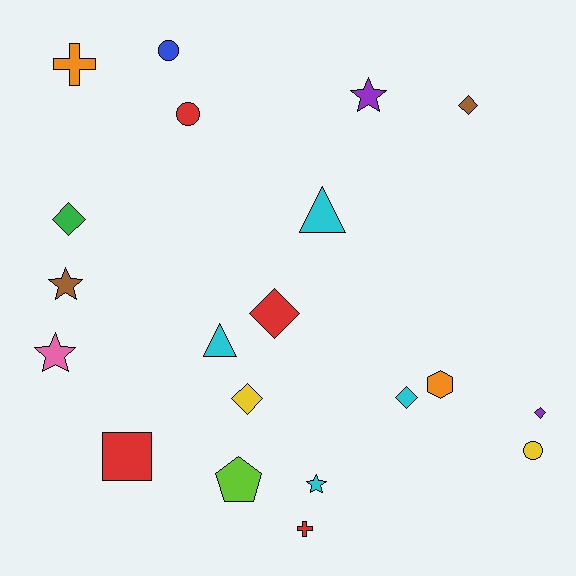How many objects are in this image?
There are 20 objects.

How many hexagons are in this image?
There is 1 hexagon.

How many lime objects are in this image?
There is 1 lime object.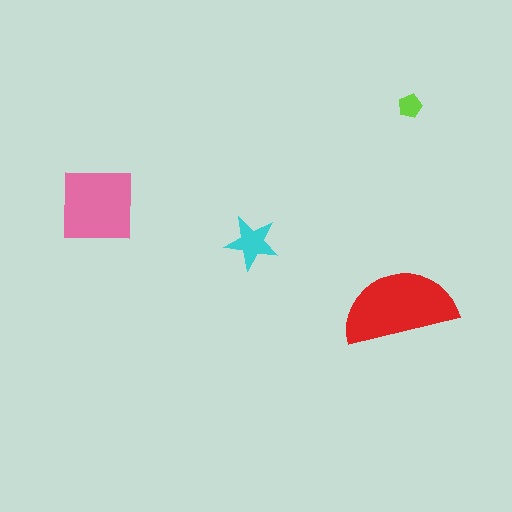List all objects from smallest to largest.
The lime pentagon, the cyan star, the pink square, the red semicircle.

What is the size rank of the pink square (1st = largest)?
2nd.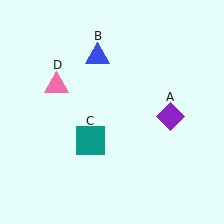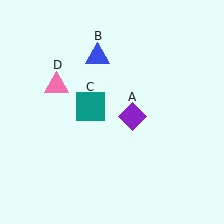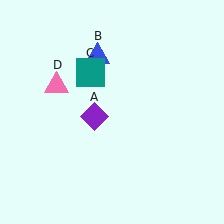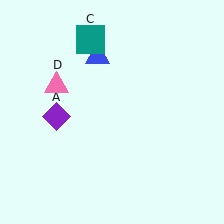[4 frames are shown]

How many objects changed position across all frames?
2 objects changed position: purple diamond (object A), teal square (object C).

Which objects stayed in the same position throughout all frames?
Blue triangle (object B) and pink triangle (object D) remained stationary.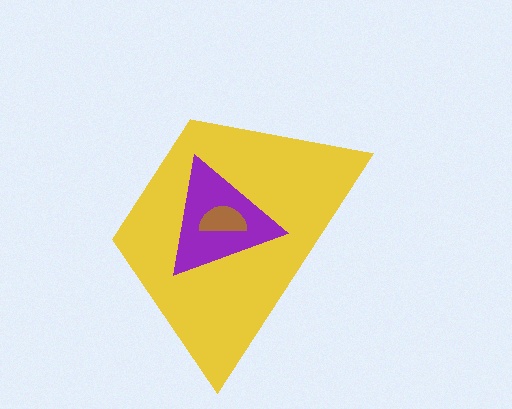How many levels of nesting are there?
3.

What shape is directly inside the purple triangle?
The brown semicircle.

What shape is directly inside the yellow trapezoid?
The purple triangle.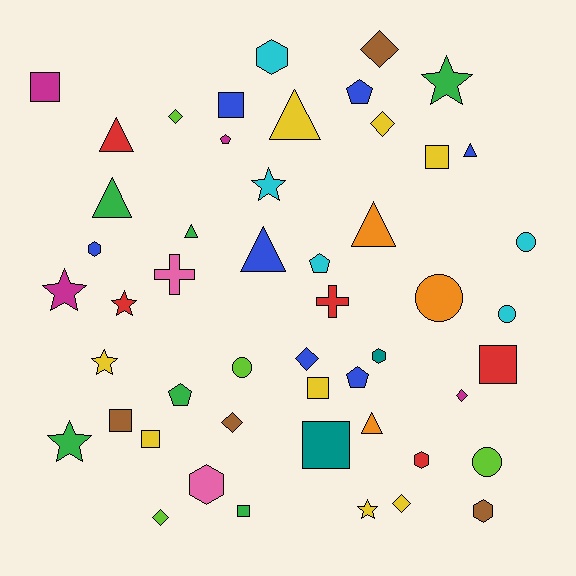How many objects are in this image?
There are 50 objects.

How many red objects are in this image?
There are 5 red objects.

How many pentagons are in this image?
There are 5 pentagons.